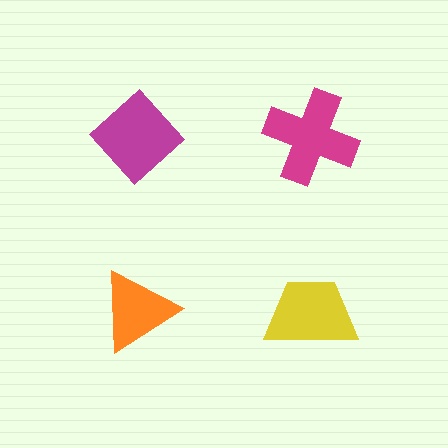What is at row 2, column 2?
A yellow trapezoid.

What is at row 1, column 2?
A magenta cross.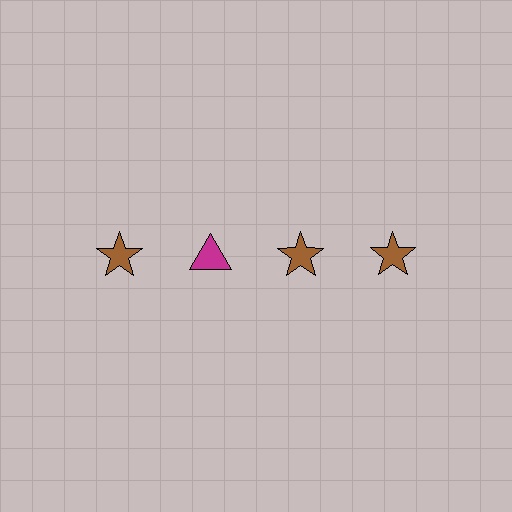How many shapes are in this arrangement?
There are 4 shapes arranged in a grid pattern.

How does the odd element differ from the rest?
It differs in both color (magenta instead of brown) and shape (triangle instead of star).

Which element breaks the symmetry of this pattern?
The magenta triangle in the top row, second from left column breaks the symmetry. All other shapes are brown stars.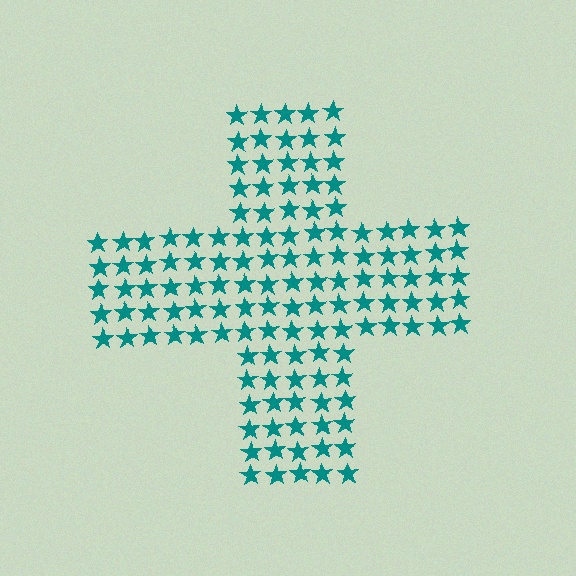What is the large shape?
The large shape is a cross.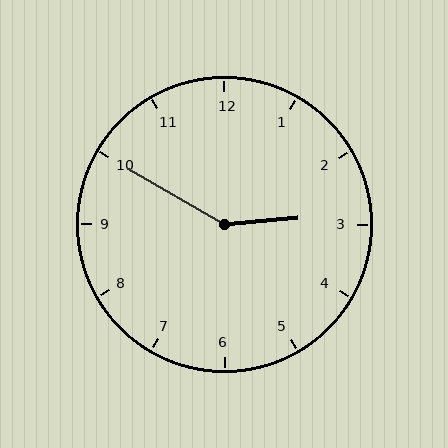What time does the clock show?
2:50.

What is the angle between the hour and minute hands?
Approximately 145 degrees.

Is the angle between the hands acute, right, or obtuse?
It is obtuse.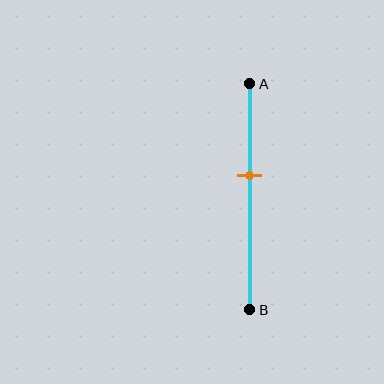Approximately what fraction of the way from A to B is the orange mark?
The orange mark is approximately 40% of the way from A to B.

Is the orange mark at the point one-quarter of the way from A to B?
No, the mark is at about 40% from A, not at the 25% one-quarter point.